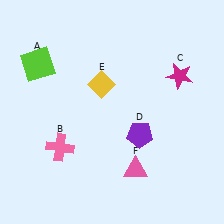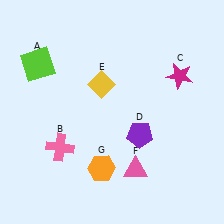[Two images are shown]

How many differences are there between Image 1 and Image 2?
There is 1 difference between the two images.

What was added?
An orange hexagon (G) was added in Image 2.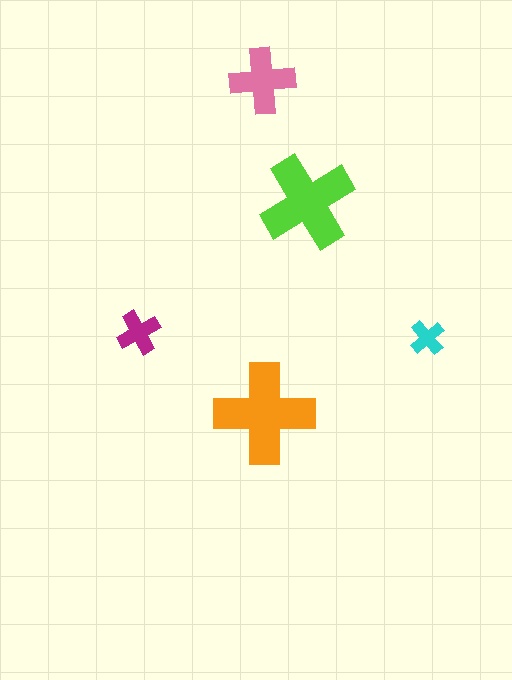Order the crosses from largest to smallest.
the orange one, the lime one, the pink one, the magenta one, the cyan one.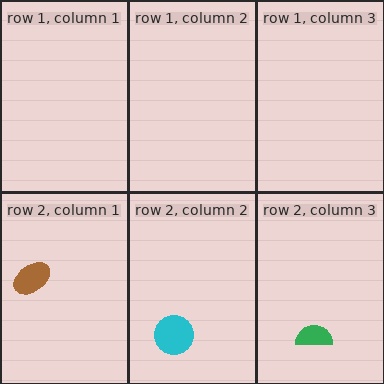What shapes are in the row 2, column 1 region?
The brown ellipse.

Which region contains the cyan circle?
The row 2, column 2 region.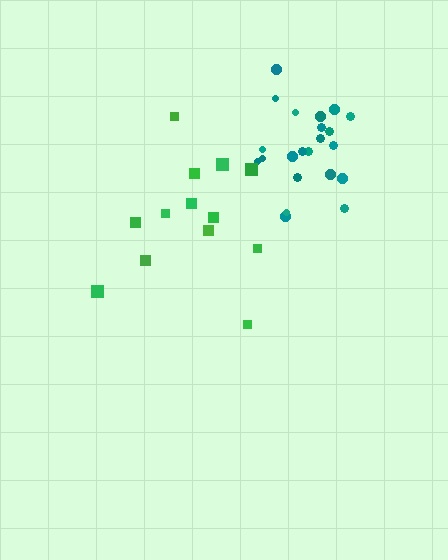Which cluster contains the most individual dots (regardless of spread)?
Teal (22).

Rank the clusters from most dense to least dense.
teal, green.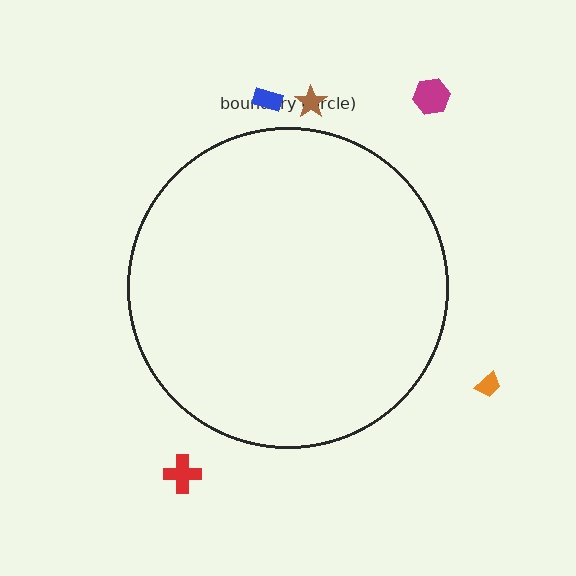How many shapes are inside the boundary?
0 inside, 5 outside.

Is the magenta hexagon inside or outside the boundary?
Outside.